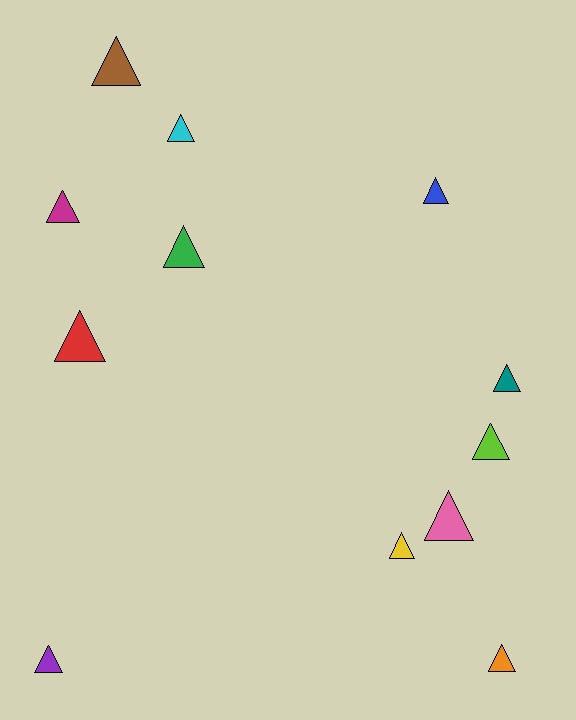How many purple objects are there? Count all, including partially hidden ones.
There is 1 purple object.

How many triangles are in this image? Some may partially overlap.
There are 12 triangles.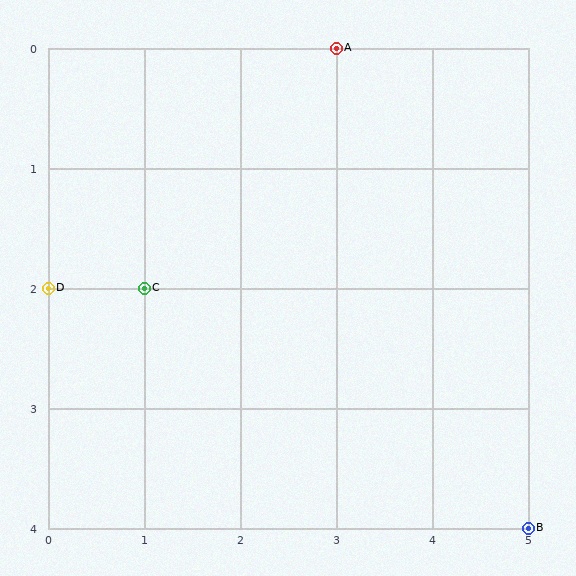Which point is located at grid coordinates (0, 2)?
Point D is at (0, 2).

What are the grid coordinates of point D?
Point D is at grid coordinates (0, 2).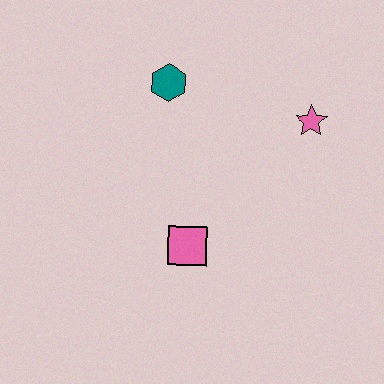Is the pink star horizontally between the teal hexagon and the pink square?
No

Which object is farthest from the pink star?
The pink square is farthest from the pink star.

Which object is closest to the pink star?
The teal hexagon is closest to the pink star.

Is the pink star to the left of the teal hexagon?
No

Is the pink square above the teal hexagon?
No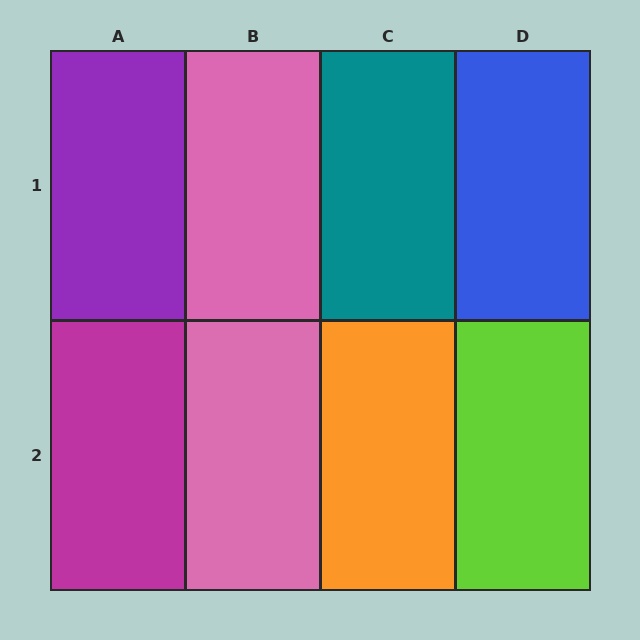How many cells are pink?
2 cells are pink.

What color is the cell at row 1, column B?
Pink.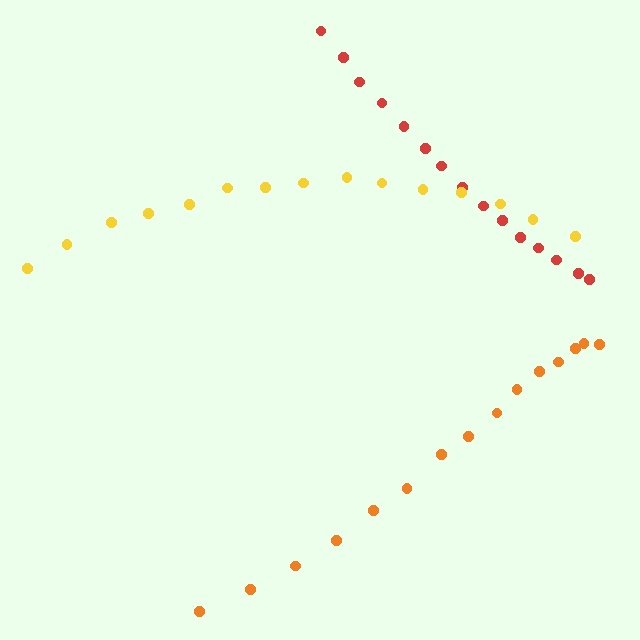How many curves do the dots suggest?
There are 3 distinct paths.